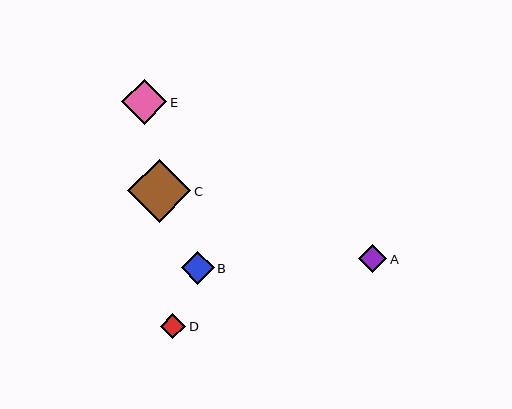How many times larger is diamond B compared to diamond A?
Diamond B is approximately 1.2 times the size of diamond A.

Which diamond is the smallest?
Diamond D is the smallest with a size of approximately 25 pixels.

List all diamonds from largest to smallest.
From largest to smallest: C, E, B, A, D.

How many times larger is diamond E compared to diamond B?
Diamond E is approximately 1.4 times the size of diamond B.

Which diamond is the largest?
Diamond C is the largest with a size of approximately 63 pixels.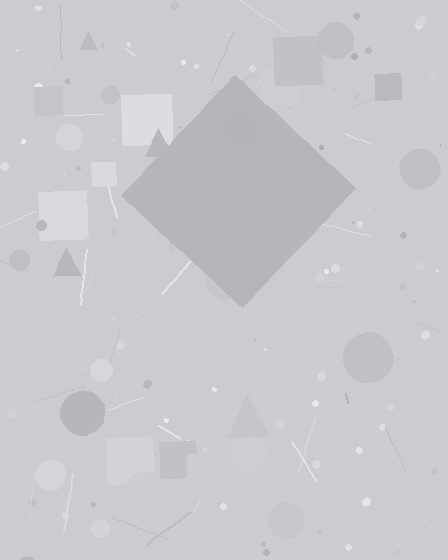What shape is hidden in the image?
A diamond is hidden in the image.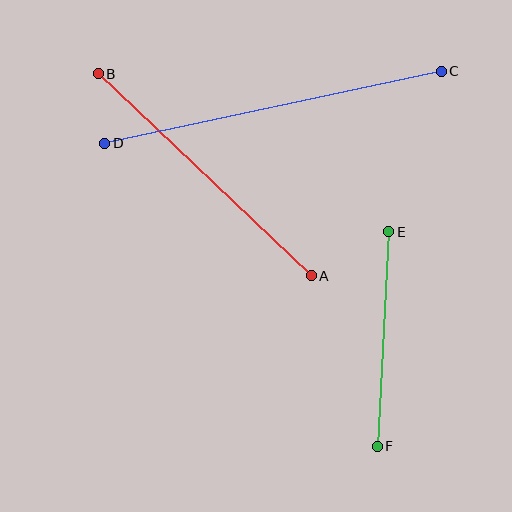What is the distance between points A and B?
The distance is approximately 294 pixels.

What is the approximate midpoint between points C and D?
The midpoint is at approximately (273, 107) pixels.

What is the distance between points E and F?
The distance is approximately 215 pixels.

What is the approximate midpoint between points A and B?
The midpoint is at approximately (205, 175) pixels.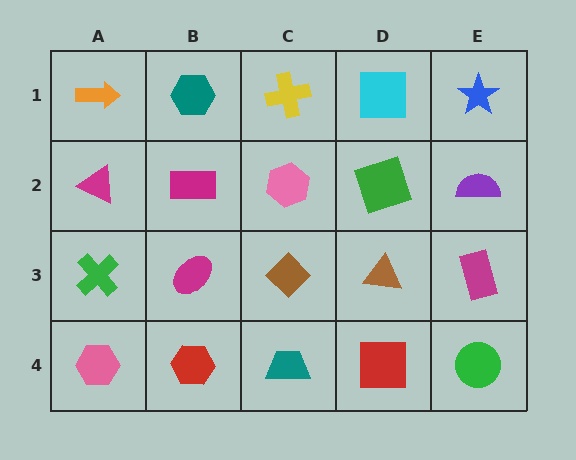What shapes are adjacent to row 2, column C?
A yellow cross (row 1, column C), a brown diamond (row 3, column C), a magenta rectangle (row 2, column B), a green square (row 2, column D).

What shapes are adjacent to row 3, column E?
A purple semicircle (row 2, column E), a green circle (row 4, column E), a brown triangle (row 3, column D).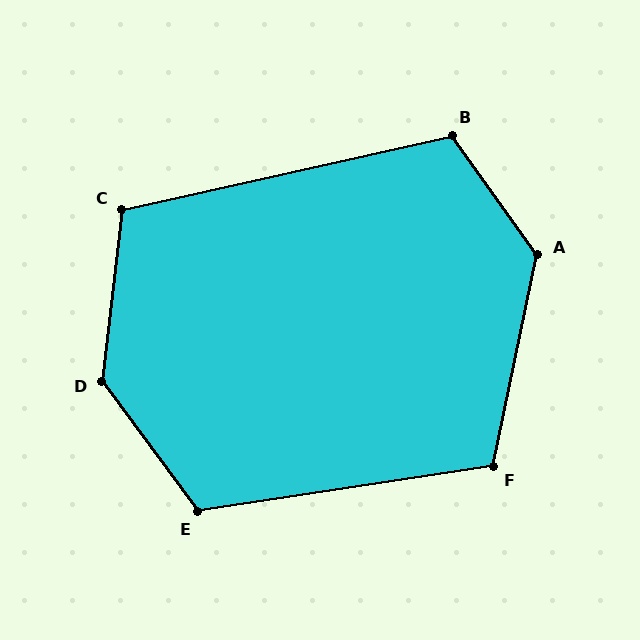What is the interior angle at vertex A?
Approximately 133 degrees (obtuse).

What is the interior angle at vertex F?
Approximately 110 degrees (obtuse).